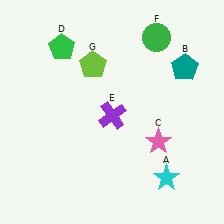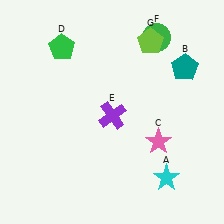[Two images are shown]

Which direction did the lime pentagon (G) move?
The lime pentagon (G) moved right.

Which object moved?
The lime pentagon (G) moved right.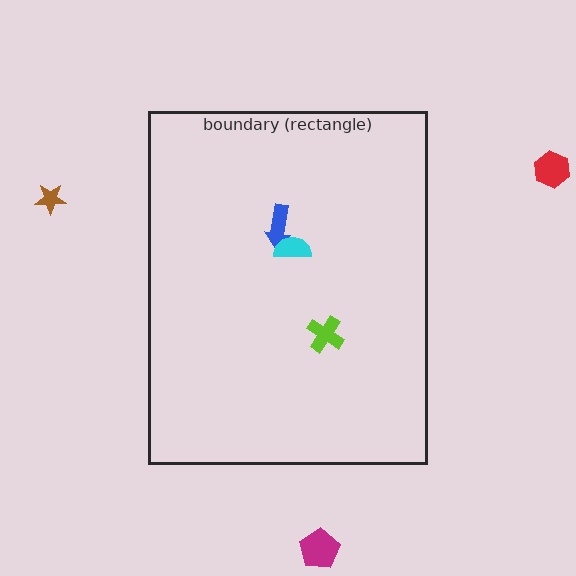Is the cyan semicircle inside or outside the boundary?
Inside.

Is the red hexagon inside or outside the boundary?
Outside.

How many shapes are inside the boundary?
3 inside, 3 outside.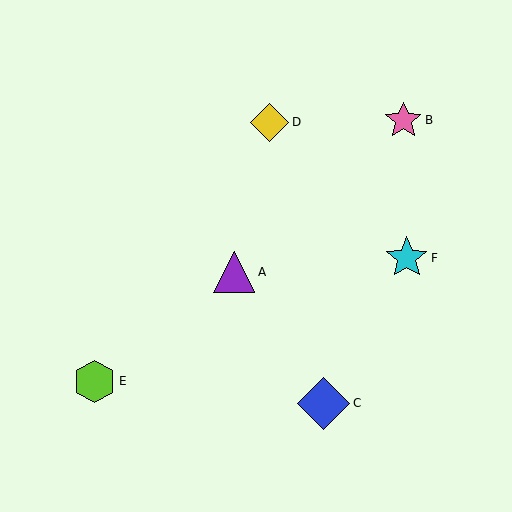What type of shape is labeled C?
Shape C is a blue diamond.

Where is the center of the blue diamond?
The center of the blue diamond is at (324, 403).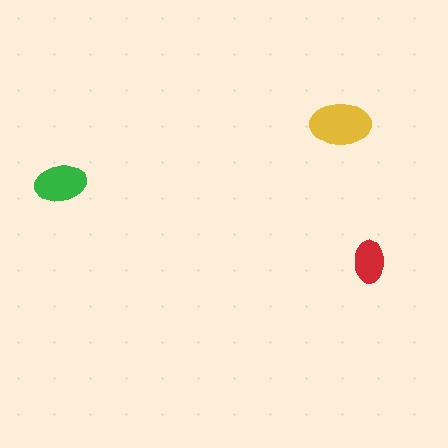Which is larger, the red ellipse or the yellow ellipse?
The yellow one.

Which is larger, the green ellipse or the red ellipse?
The green one.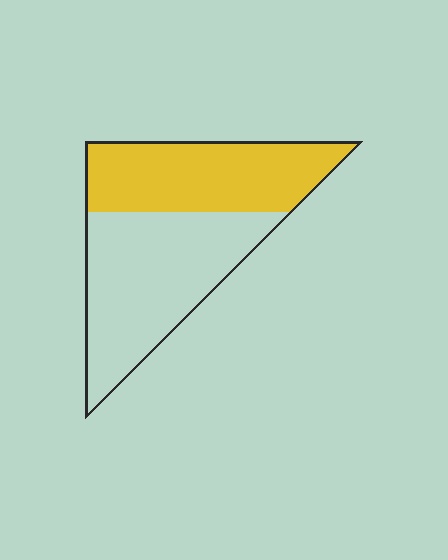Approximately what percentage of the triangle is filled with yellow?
Approximately 45%.